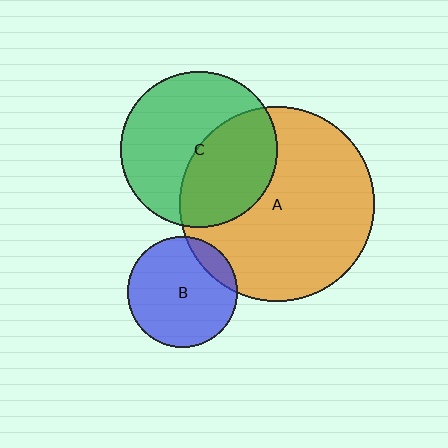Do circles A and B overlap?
Yes.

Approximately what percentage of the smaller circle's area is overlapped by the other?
Approximately 15%.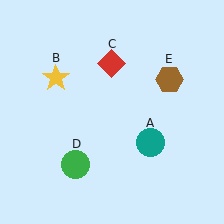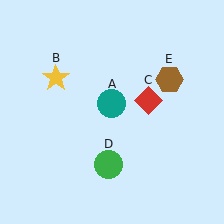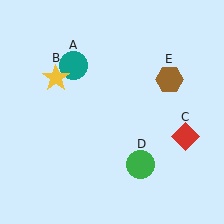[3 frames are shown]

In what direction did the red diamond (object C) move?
The red diamond (object C) moved down and to the right.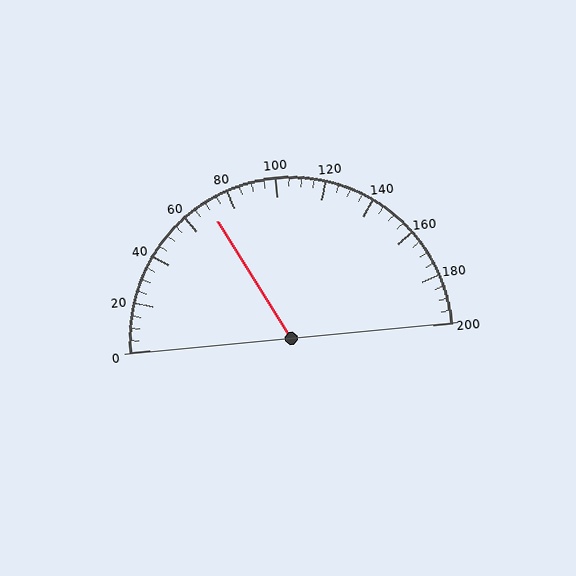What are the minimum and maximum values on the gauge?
The gauge ranges from 0 to 200.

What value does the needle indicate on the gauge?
The needle indicates approximately 70.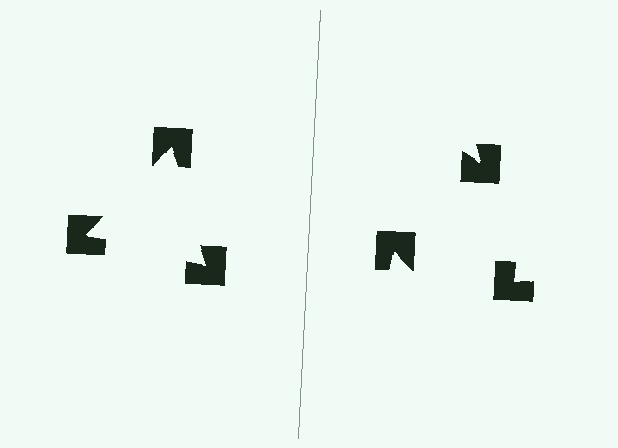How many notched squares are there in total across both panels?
6 — 3 on each side.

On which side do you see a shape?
An illusory triangle appears on the left side. On the right side the wedge cuts are rotated, so no coherent shape forms.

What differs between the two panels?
The notched squares are positioned identically on both sides; only the wedge orientations differ. On the left they align to a triangle; on the right they are misaligned.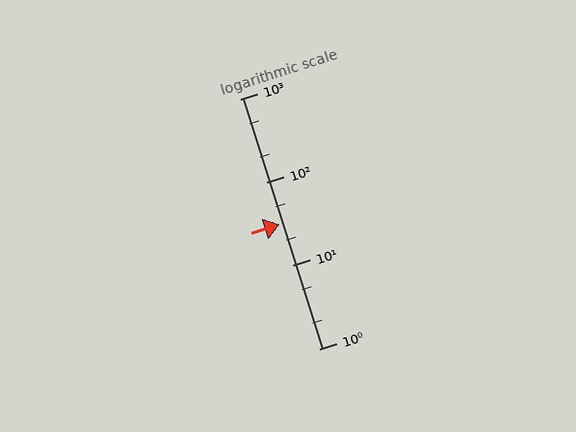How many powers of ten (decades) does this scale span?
The scale spans 3 decades, from 1 to 1000.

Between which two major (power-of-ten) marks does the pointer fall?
The pointer is between 10 and 100.